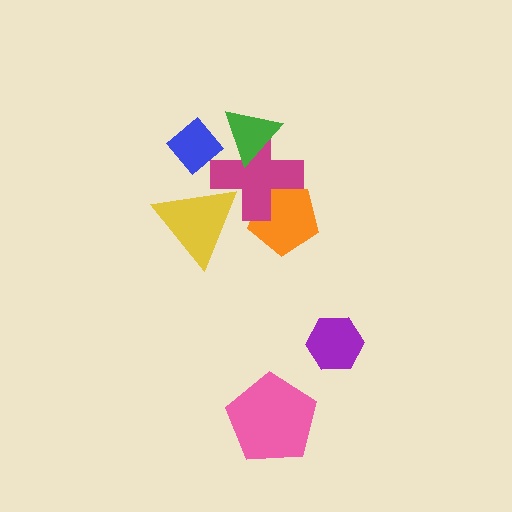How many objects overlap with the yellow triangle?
1 object overlaps with the yellow triangle.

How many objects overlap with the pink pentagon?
0 objects overlap with the pink pentagon.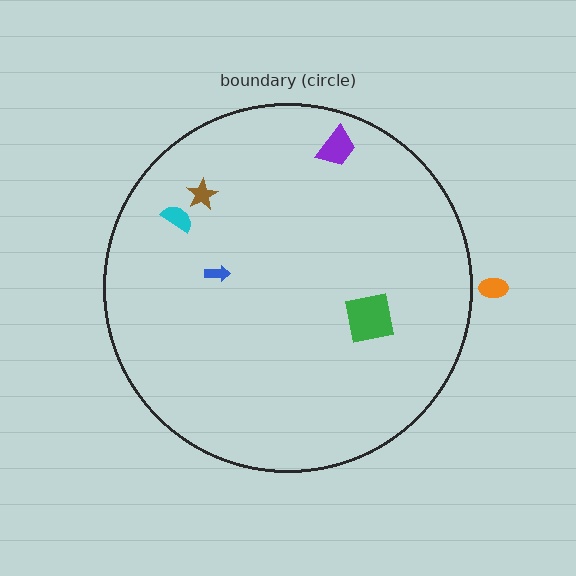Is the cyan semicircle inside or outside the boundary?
Inside.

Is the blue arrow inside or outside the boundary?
Inside.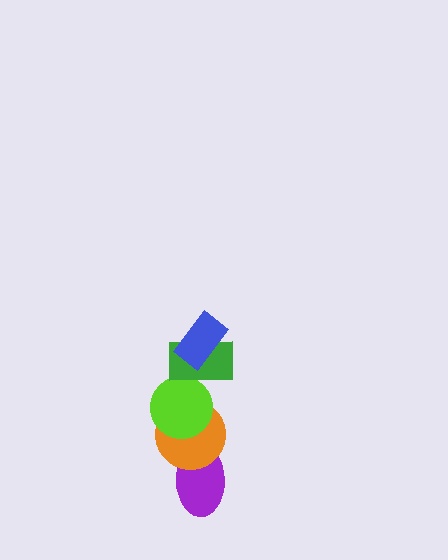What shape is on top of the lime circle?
The green rectangle is on top of the lime circle.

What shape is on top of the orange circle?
The lime circle is on top of the orange circle.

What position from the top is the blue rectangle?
The blue rectangle is 1st from the top.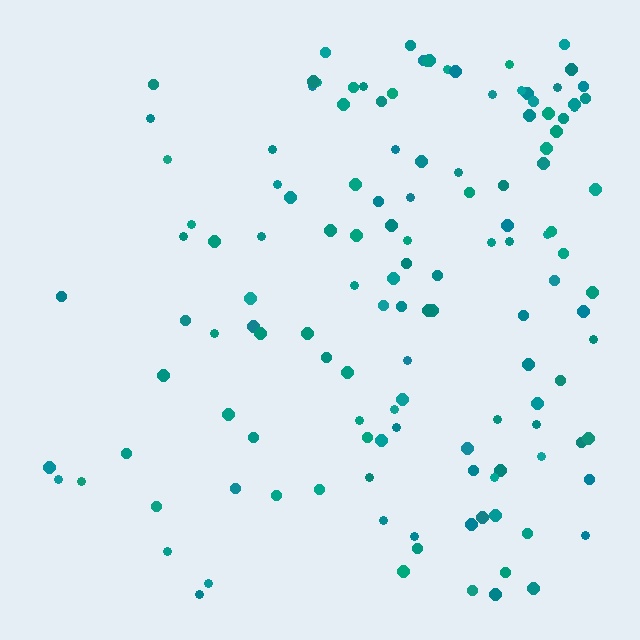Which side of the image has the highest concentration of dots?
The right.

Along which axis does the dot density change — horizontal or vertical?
Horizontal.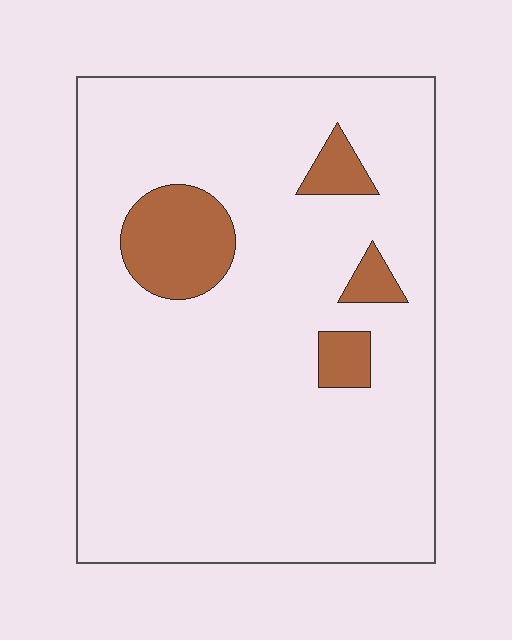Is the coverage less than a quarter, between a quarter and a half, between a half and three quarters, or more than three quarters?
Less than a quarter.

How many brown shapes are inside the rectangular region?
4.